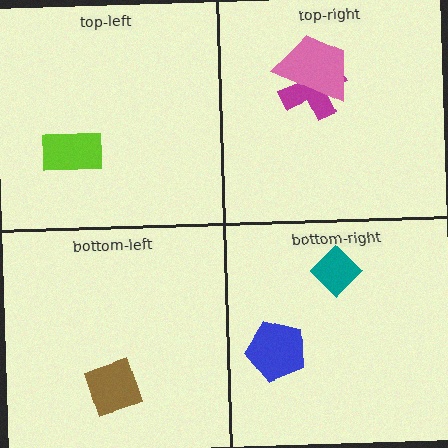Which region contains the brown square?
The bottom-left region.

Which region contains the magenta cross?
The top-right region.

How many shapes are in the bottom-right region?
2.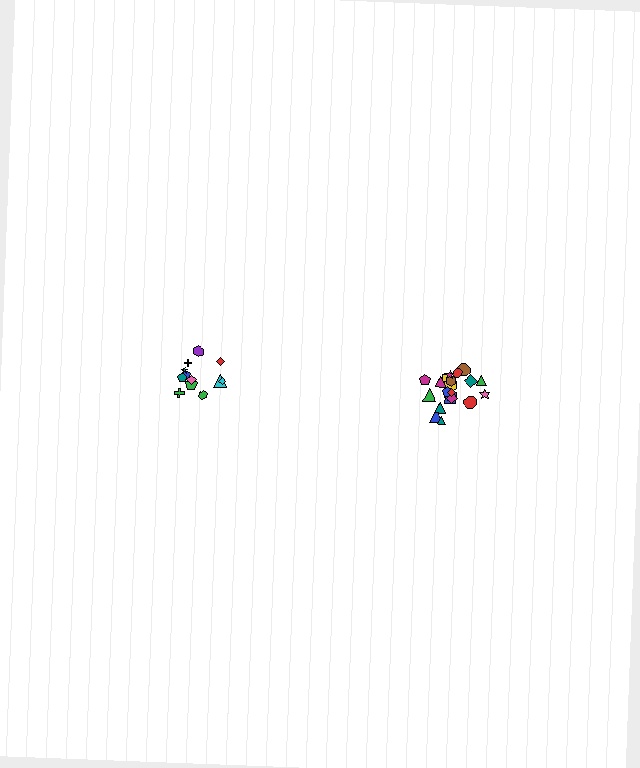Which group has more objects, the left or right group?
The right group.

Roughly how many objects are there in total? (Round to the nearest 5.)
Roughly 35 objects in total.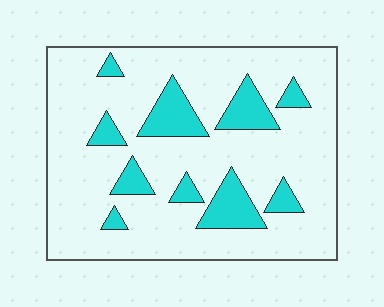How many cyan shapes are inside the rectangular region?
10.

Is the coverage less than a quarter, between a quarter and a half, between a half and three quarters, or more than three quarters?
Less than a quarter.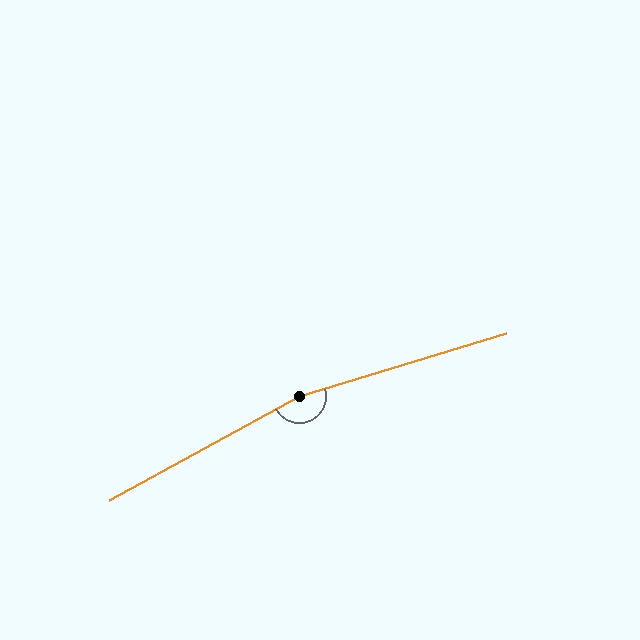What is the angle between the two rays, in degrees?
Approximately 168 degrees.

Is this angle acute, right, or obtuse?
It is obtuse.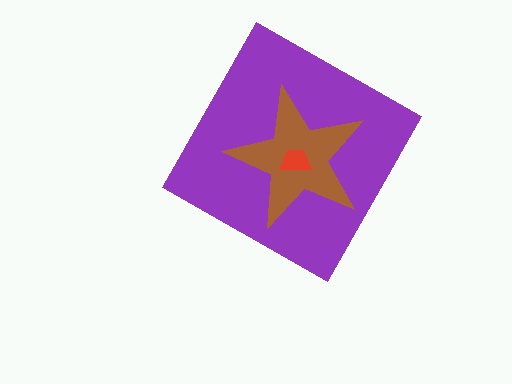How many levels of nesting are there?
3.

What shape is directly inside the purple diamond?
The brown star.